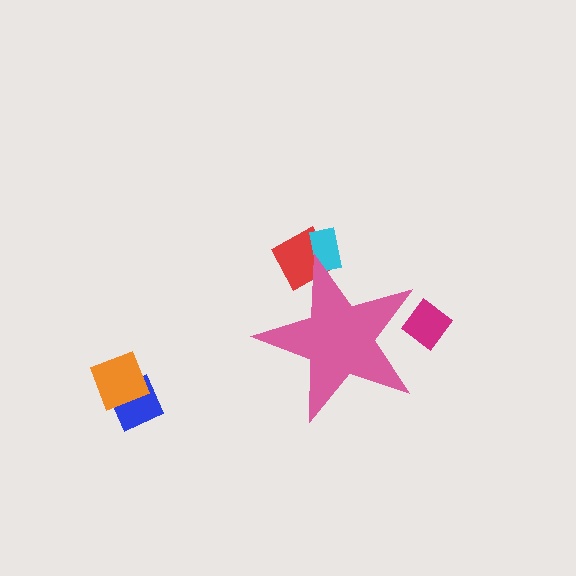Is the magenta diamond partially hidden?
Yes, the magenta diamond is partially hidden behind the pink star.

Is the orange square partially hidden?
No, the orange square is fully visible.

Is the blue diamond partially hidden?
No, the blue diamond is fully visible.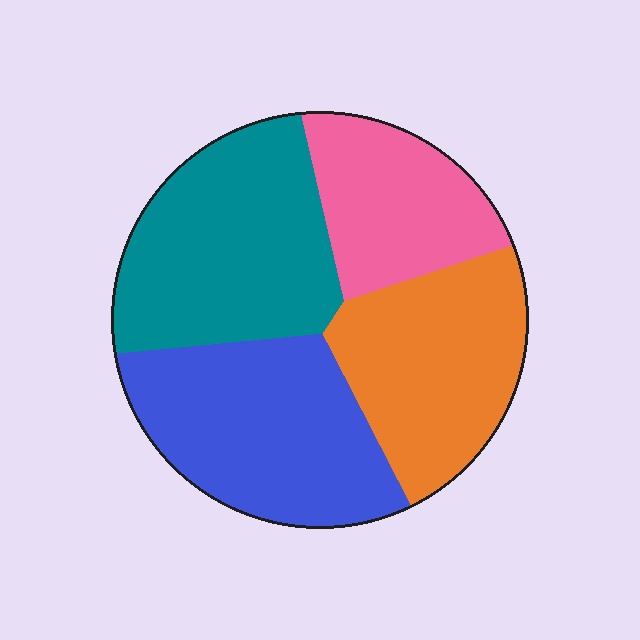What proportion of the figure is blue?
Blue covers about 30% of the figure.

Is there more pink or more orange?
Orange.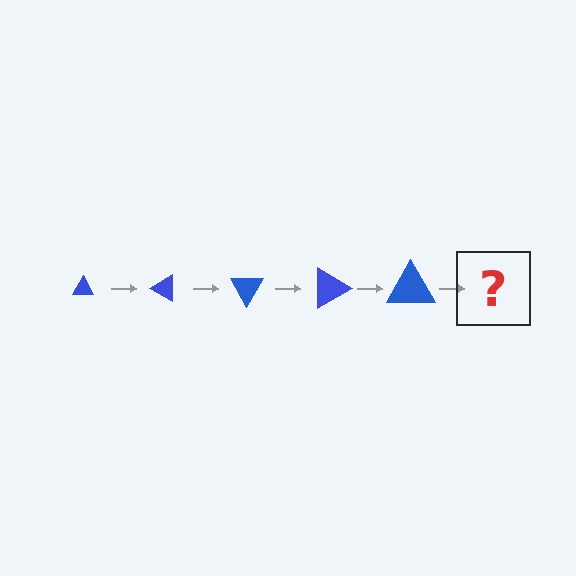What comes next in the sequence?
The next element should be a triangle, larger than the previous one and rotated 150 degrees from the start.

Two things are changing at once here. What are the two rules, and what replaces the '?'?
The two rules are that the triangle grows larger each step and it rotates 30 degrees each step. The '?' should be a triangle, larger than the previous one and rotated 150 degrees from the start.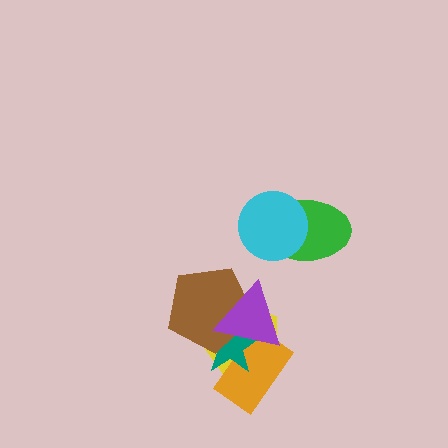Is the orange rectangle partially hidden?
Yes, it is partially covered by another shape.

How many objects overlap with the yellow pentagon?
4 objects overlap with the yellow pentagon.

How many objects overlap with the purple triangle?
4 objects overlap with the purple triangle.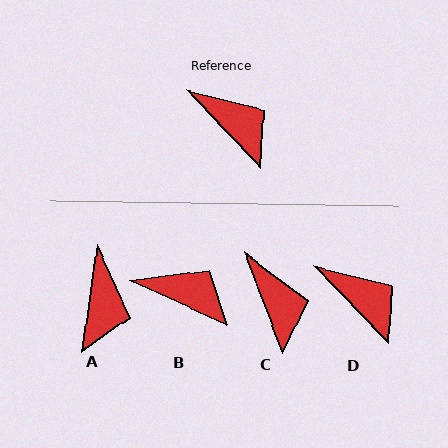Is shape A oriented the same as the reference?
No, it is off by about 51 degrees.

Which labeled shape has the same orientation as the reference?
D.